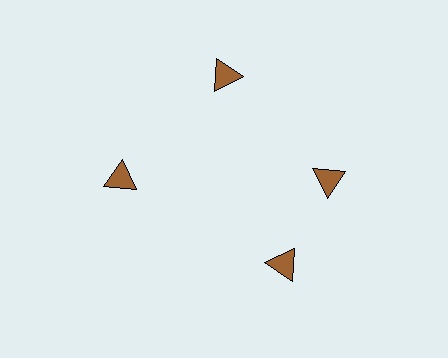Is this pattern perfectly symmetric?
No. The 4 brown triangles are arranged in a ring, but one element near the 6 o'clock position is rotated out of alignment along the ring, breaking the 4-fold rotational symmetry.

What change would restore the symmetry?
The symmetry would be restored by rotating it back into even spacing with its neighbors so that all 4 triangles sit at equal angles and equal distance from the center.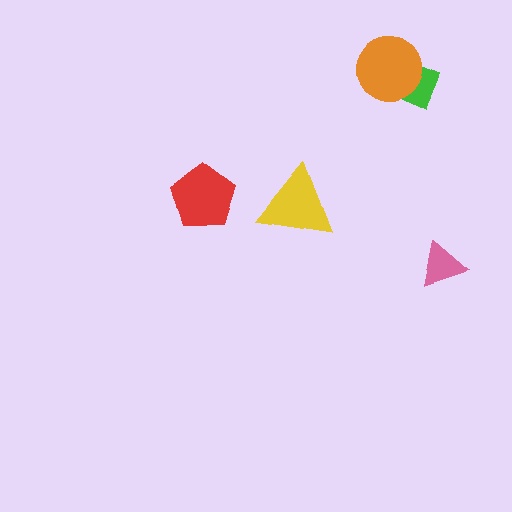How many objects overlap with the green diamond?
1 object overlaps with the green diamond.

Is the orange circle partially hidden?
No, no other shape covers it.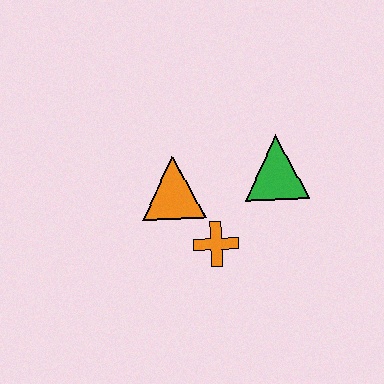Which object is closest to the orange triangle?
The orange cross is closest to the orange triangle.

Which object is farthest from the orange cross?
The green triangle is farthest from the orange cross.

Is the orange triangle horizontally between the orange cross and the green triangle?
No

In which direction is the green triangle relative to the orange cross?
The green triangle is above the orange cross.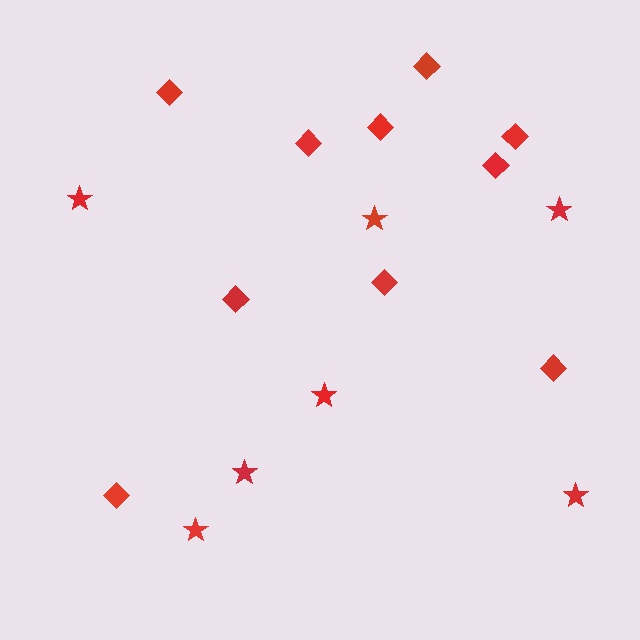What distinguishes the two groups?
There are 2 groups: one group of diamonds (10) and one group of stars (7).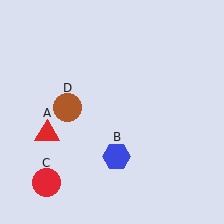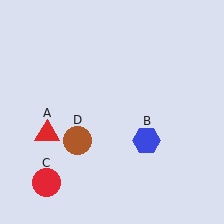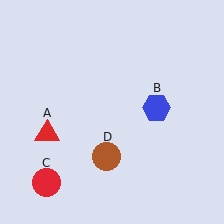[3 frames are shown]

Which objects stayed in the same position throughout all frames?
Red triangle (object A) and red circle (object C) remained stationary.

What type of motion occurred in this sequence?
The blue hexagon (object B), brown circle (object D) rotated counterclockwise around the center of the scene.